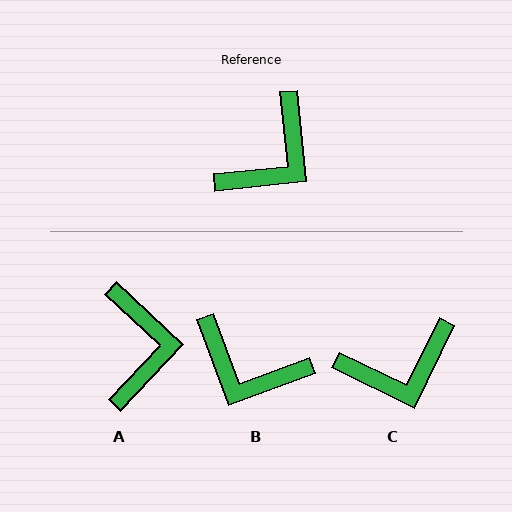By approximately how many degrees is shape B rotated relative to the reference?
Approximately 75 degrees clockwise.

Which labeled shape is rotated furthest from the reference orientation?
B, about 75 degrees away.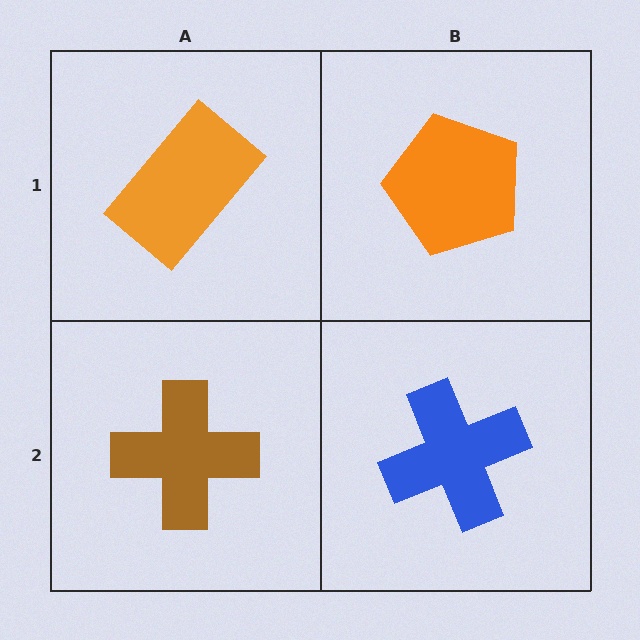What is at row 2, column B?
A blue cross.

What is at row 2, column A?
A brown cross.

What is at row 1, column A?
An orange rectangle.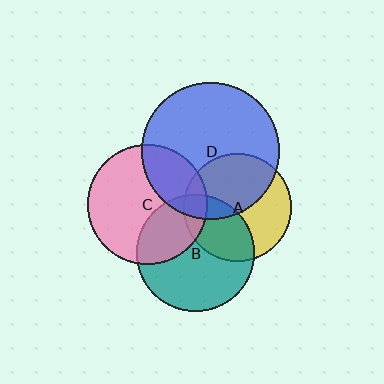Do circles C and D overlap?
Yes.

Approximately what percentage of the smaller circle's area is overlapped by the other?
Approximately 30%.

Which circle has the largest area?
Circle D (blue).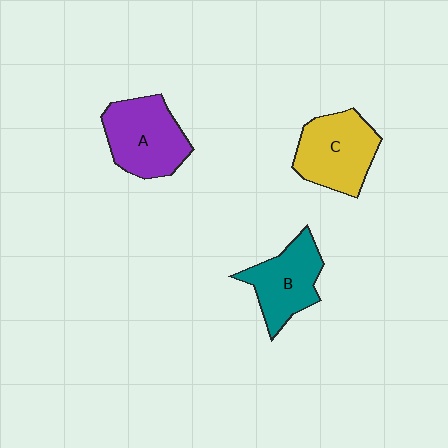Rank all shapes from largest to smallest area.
From largest to smallest: A (purple), C (yellow), B (teal).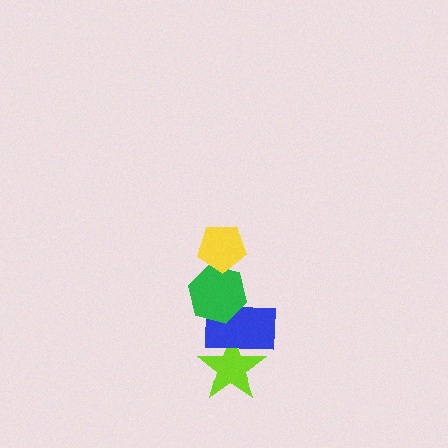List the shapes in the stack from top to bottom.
From top to bottom: the yellow pentagon, the green hexagon, the blue rectangle, the lime star.